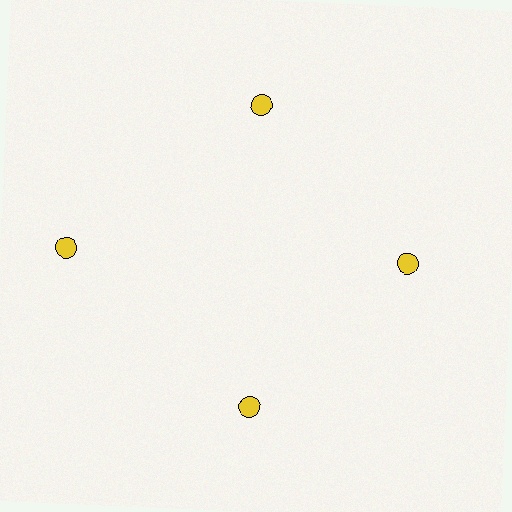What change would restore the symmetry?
The symmetry would be restored by moving it inward, back onto the ring so that all 4 circles sit at equal angles and equal distance from the center.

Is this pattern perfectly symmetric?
No. The 4 yellow circles are arranged in a ring, but one element near the 9 o'clock position is pushed outward from the center, breaking the 4-fold rotational symmetry.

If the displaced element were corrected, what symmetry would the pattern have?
It would have 4-fold rotational symmetry — the pattern would map onto itself every 90 degrees.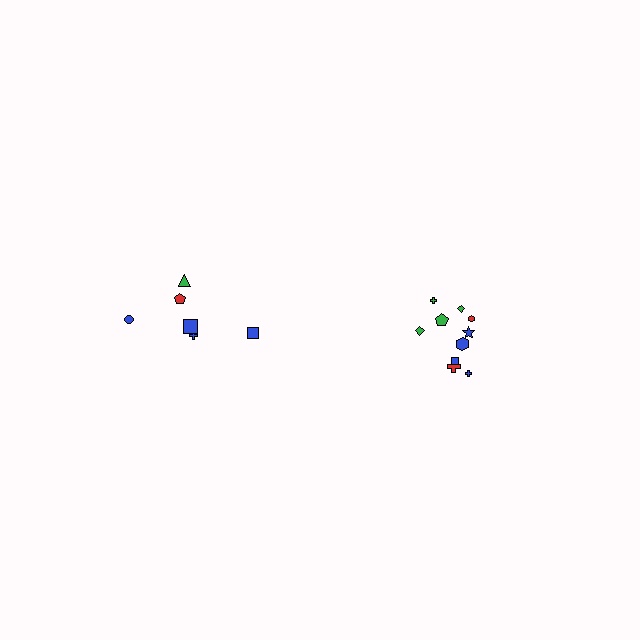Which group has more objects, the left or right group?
The right group.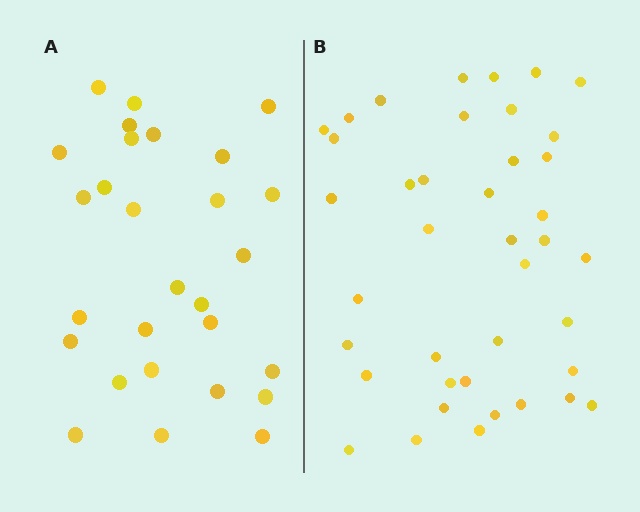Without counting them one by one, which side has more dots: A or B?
Region B (the right region) has more dots.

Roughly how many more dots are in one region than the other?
Region B has roughly 12 or so more dots than region A.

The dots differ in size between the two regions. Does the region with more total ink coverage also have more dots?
No. Region A has more total ink coverage because its dots are larger, but region B actually contains more individual dots. Total area can be misleading — the number of items is what matters here.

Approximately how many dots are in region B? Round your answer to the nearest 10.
About 40 dots.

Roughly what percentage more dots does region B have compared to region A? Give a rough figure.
About 45% more.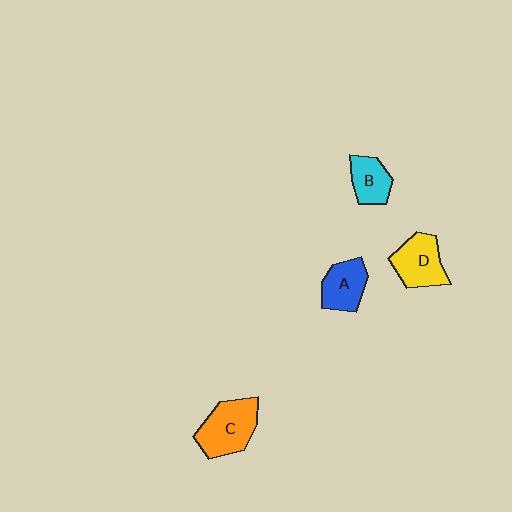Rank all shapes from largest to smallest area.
From largest to smallest: C (orange), D (yellow), A (blue), B (cyan).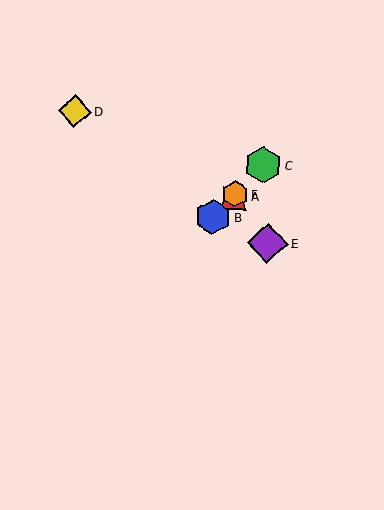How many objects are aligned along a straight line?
4 objects (A, B, C, F) are aligned along a straight line.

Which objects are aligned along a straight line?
Objects A, B, C, F are aligned along a straight line.